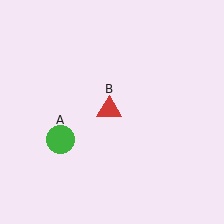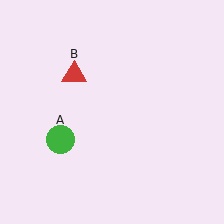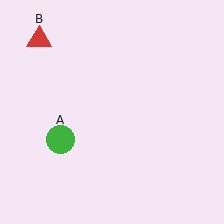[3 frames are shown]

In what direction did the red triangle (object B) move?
The red triangle (object B) moved up and to the left.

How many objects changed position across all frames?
1 object changed position: red triangle (object B).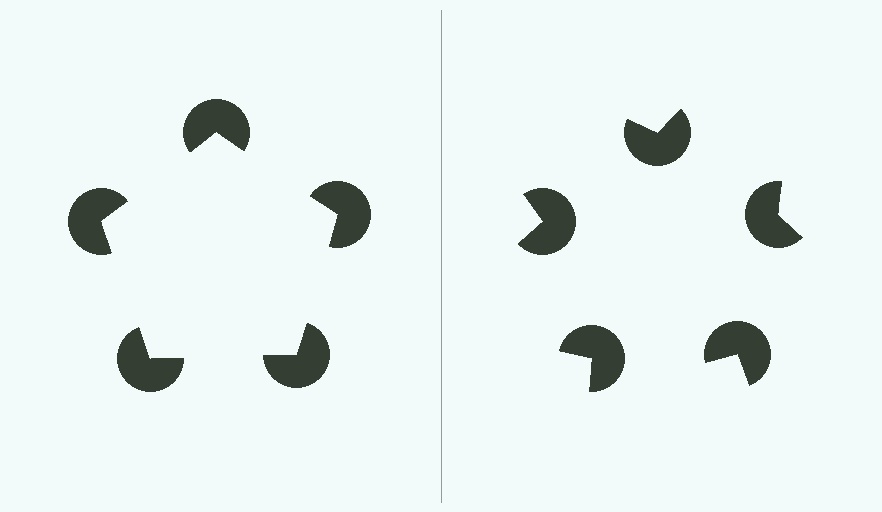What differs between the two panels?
The pac-man discs are positioned identically on both sides; only the wedge orientations differ. On the left they align to a pentagon; on the right they are misaligned.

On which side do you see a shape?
An illusory pentagon appears on the left side. On the right side the wedge cuts are rotated, so no coherent shape forms.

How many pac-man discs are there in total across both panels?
10 — 5 on each side.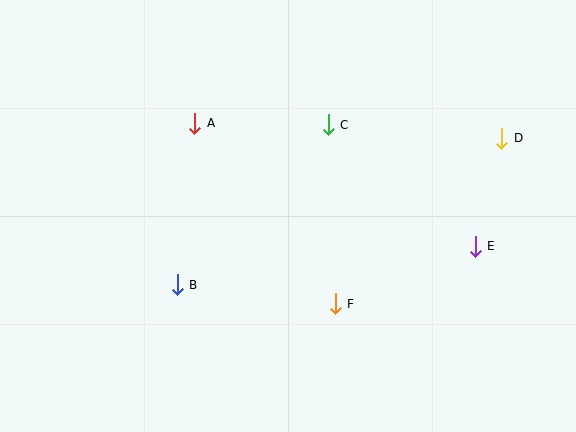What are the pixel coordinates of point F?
Point F is at (335, 304).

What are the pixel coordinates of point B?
Point B is at (177, 285).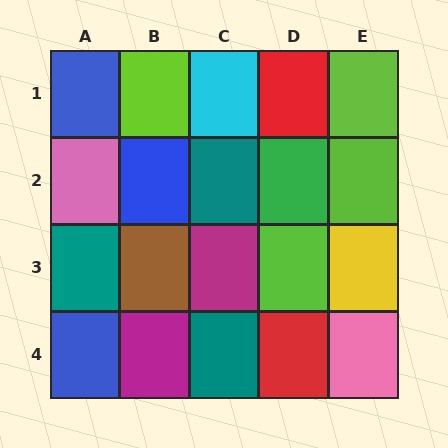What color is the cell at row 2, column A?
Pink.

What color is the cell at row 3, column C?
Magenta.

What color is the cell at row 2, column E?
Lime.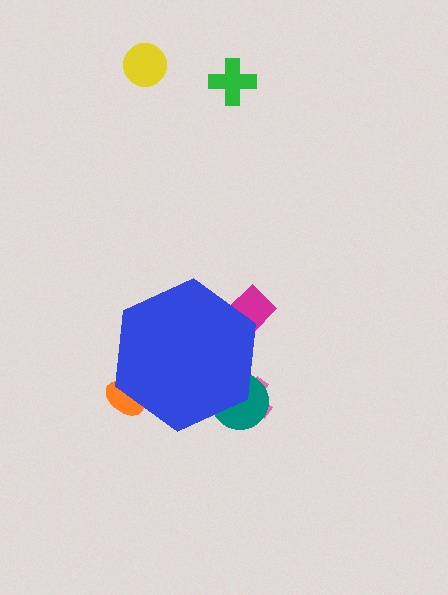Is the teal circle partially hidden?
Yes, the teal circle is partially hidden behind the blue hexagon.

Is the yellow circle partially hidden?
No, the yellow circle is fully visible.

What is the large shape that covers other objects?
A blue hexagon.